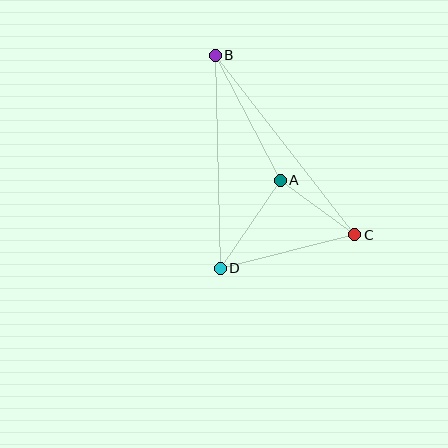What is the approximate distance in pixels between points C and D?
The distance between C and D is approximately 138 pixels.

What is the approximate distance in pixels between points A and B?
The distance between A and B is approximately 141 pixels.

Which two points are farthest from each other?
Points B and C are farthest from each other.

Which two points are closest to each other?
Points A and C are closest to each other.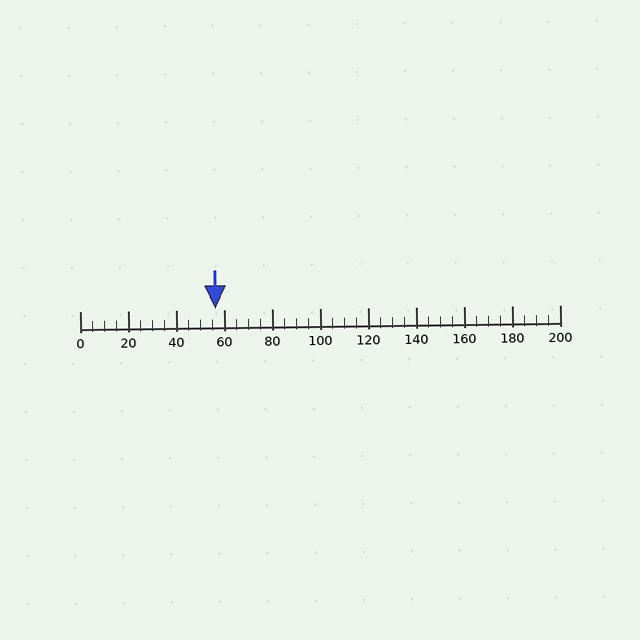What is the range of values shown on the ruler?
The ruler shows values from 0 to 200.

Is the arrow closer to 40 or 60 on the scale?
The arrow is closer to 60.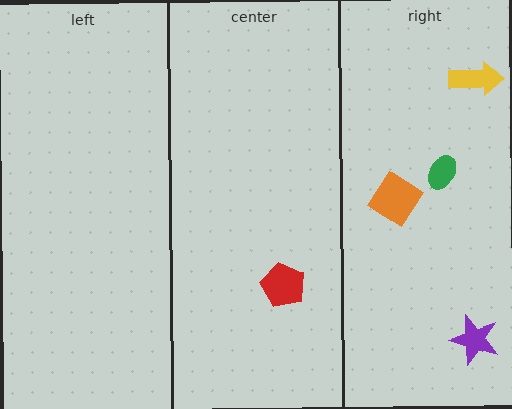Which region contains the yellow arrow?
The right region.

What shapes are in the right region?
The orange diamond, the yellow arrow, the green ellipse, the purple star.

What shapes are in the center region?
The red pentagon.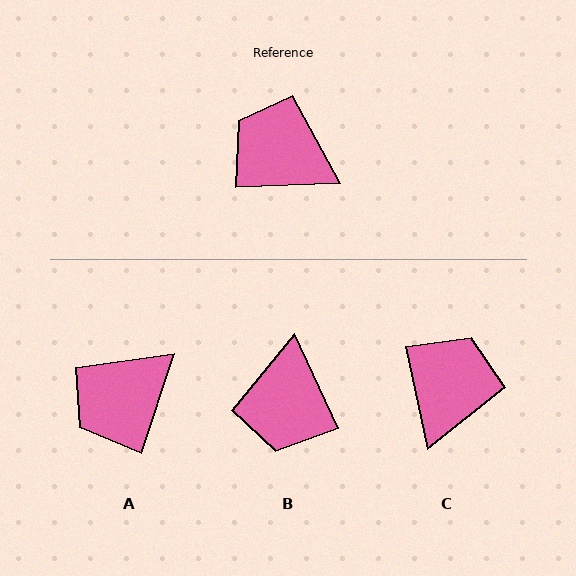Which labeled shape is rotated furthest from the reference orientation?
B, about 112 degrees away.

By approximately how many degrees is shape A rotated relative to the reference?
Approximately 69 degrees counter-clockwise.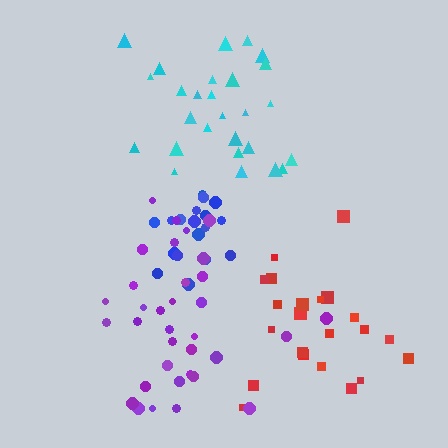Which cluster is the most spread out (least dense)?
Red.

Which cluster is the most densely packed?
Blue.